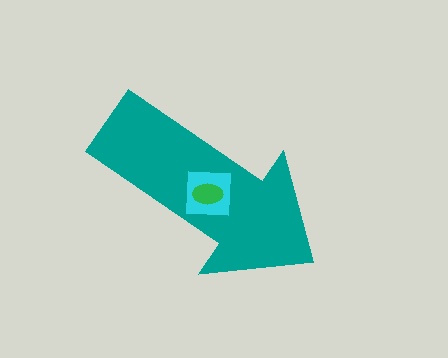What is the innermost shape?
The green ellipse.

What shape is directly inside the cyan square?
The green ellipse.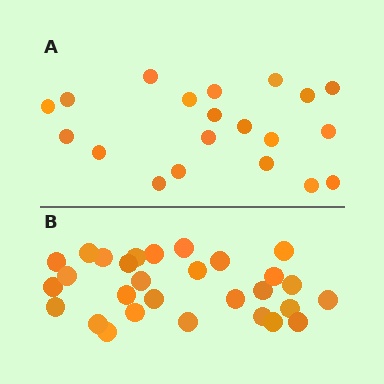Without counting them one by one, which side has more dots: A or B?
Region B (the bottom region) has more dots.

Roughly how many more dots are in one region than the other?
Region B has roughly 8 or so more dots than region A.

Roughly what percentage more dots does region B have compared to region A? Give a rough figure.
About 45% more.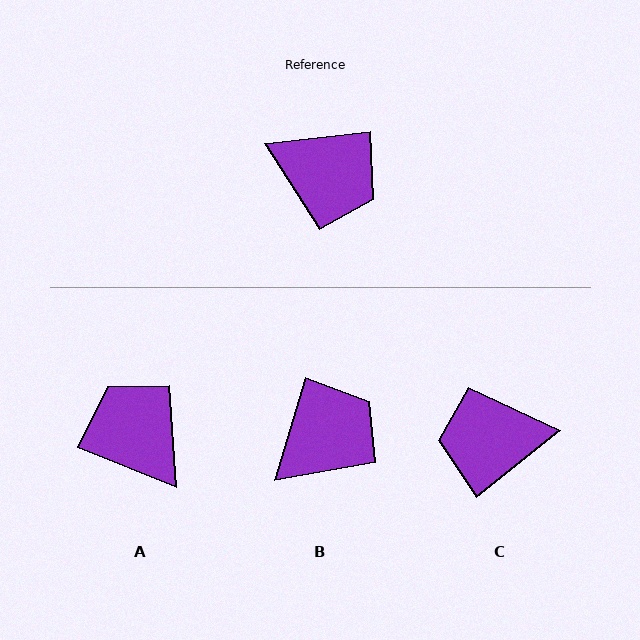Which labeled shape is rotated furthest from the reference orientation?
A, about 152 degrees away.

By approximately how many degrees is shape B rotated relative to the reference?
Approximately 67 degrees counter-clockwise.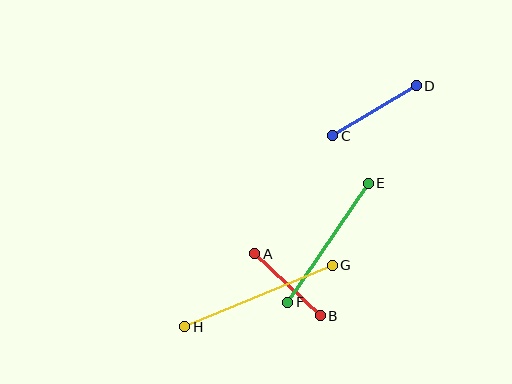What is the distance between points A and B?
The distance is approximately 90 pixels.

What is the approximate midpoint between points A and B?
The midpoint is at approximately (288, 285) pixels.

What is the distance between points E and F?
The distance is approximately 144 pixels.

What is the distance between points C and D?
The distance is approximately 97 pixels.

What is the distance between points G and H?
The distance is approximately 160 pixels.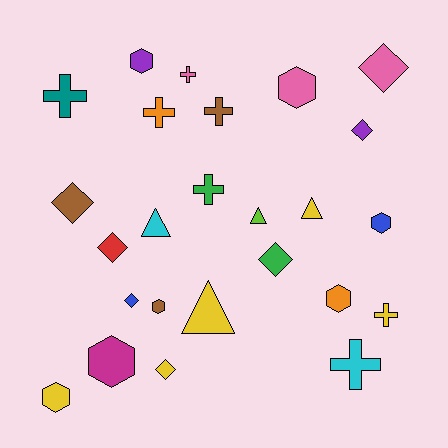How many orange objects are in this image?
There are 2 orange objects.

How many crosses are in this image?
There are 7 crosses.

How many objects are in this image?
There are 25 objects.